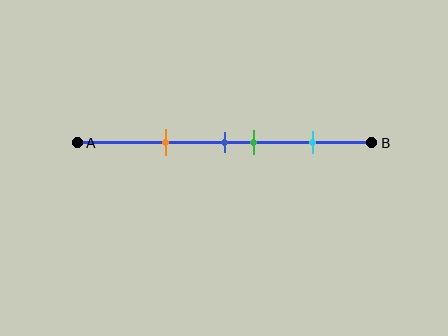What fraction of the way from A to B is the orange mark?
The orange mark is approximately 30% (0.3) of the way from A to B.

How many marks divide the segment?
There are 4 marks dividing the segment.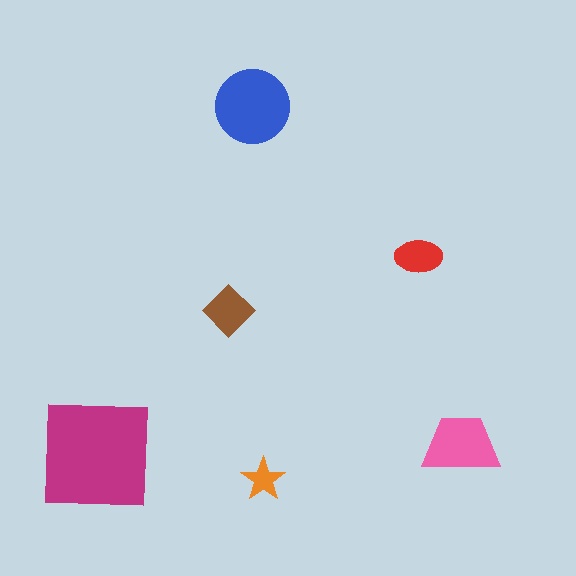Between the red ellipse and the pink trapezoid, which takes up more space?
The pink trapezoid.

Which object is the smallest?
The orange star.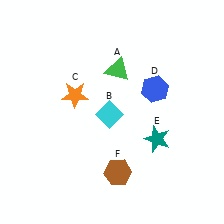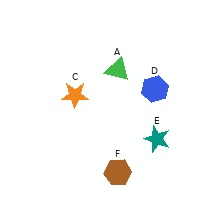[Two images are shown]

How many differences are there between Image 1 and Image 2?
There is 1 difference between the two images.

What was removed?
The cyan diamond (B) was removed in Image 2.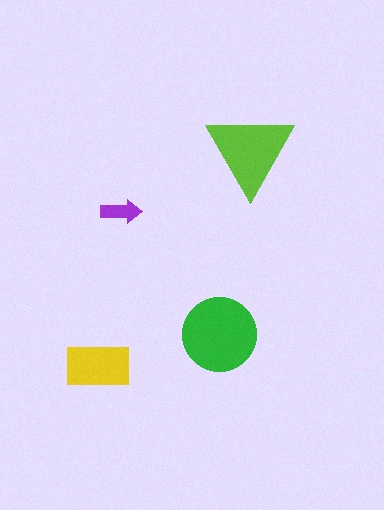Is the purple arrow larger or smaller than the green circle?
Smaller.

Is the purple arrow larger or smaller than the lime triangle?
Smaller.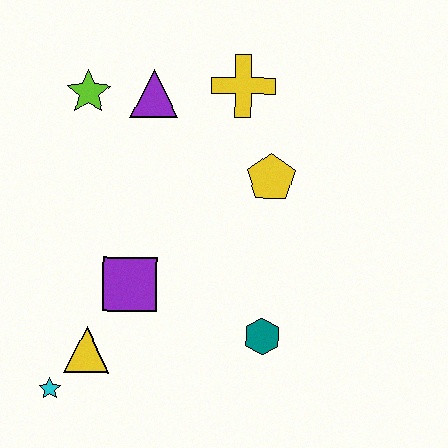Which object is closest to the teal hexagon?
The purple square is closest to the teal hexagon.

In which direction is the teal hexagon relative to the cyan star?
The teal hexagon is to the right of the cyan star.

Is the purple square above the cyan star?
Yes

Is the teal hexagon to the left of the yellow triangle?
No